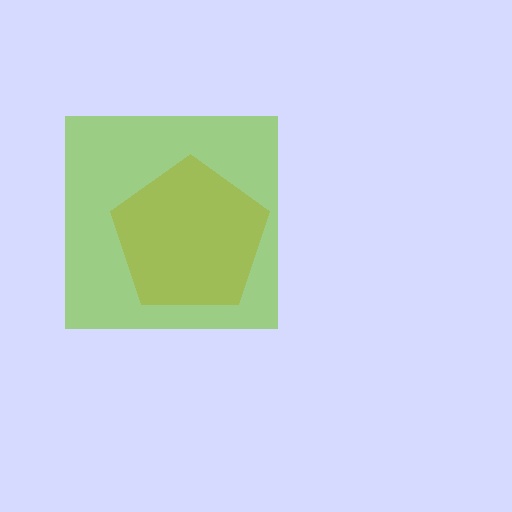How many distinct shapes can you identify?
There are 2 distinct shapes: an orange pentagon, a lime square.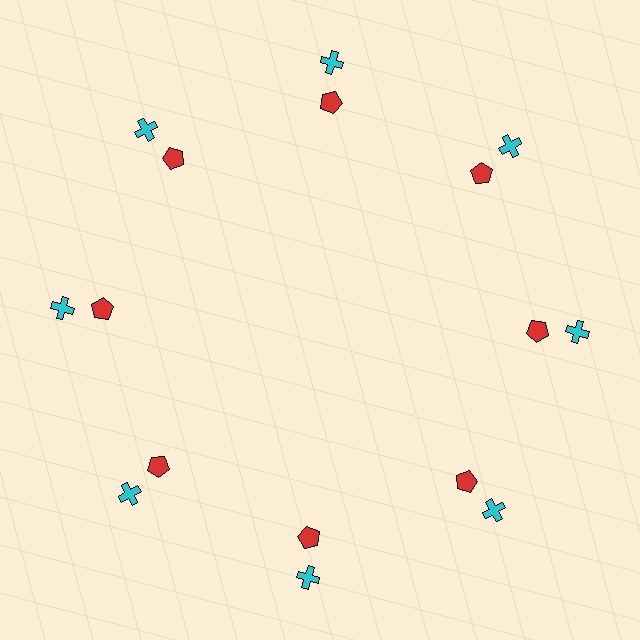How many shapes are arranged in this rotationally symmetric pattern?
There are 16 shapes, arranged in 8 groups of 2.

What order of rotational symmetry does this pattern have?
This pattern has 8-fold rotational symmetry.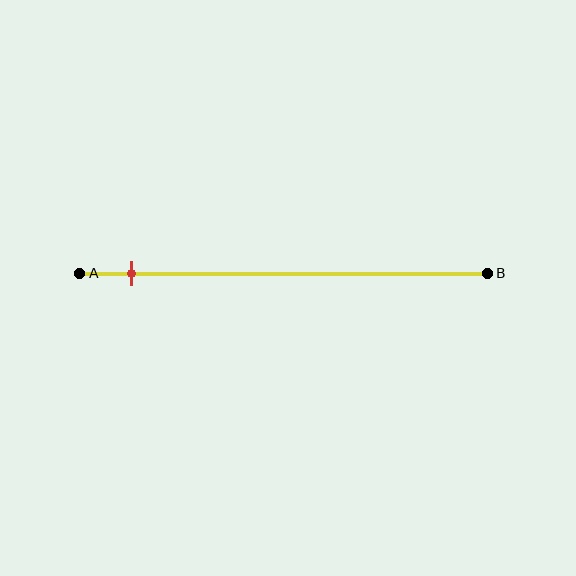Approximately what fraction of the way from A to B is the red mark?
The red mark is approximately 15% of the way from A to B.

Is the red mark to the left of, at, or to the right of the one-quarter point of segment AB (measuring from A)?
The red mark is to the left of the one-quarter point of segment AB.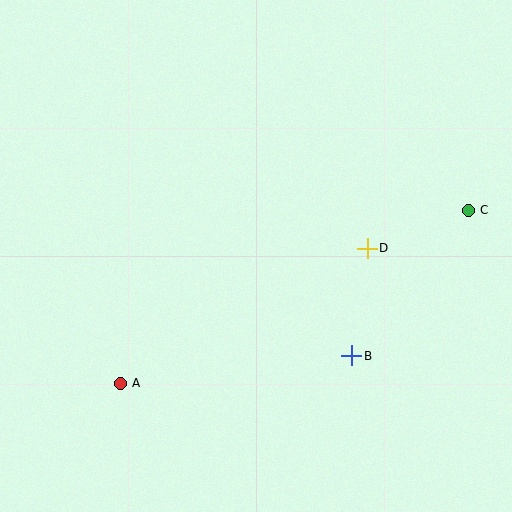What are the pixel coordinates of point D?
Point D is at (367, 248).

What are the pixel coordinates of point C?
Point C is at (468, 210).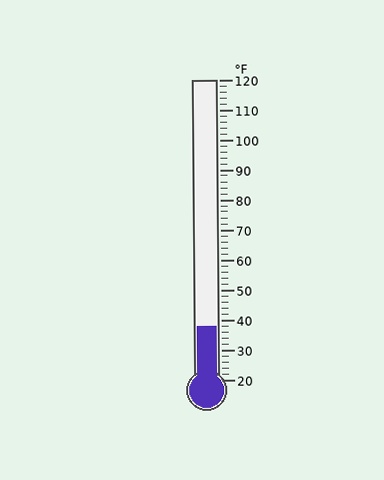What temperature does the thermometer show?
The thermometer shows approximately 38°F.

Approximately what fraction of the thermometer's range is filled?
The thermometer is filled to approximately 20% of its range.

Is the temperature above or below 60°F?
The temperature is below 60°F.